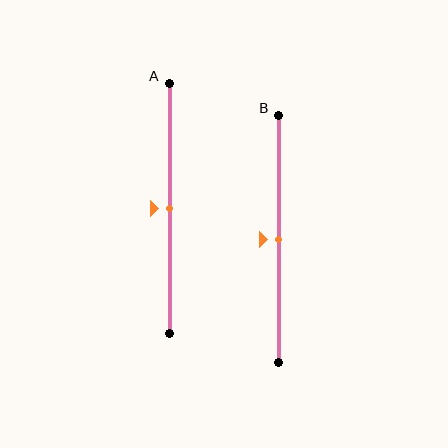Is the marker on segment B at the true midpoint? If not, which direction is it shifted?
Yes, the marker on segment B is at the true midpoint.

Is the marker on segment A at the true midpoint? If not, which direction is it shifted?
Yes, the marker on segment A is at the true midpoint.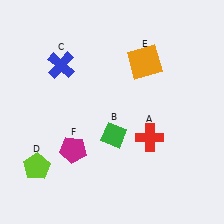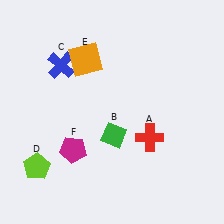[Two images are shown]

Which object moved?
The orange square (E) moved left.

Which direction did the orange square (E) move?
The orange square (E) moved left.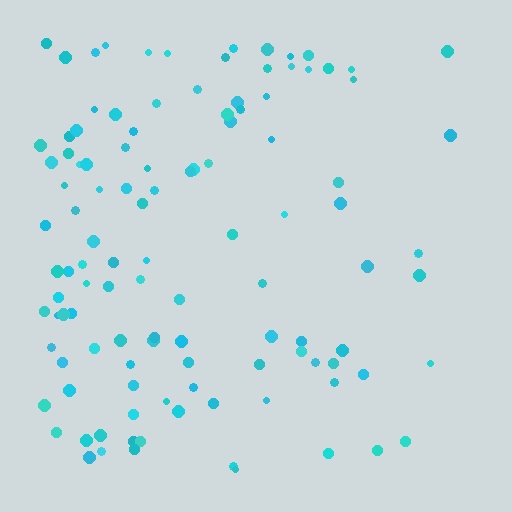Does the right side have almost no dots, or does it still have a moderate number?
Still a moderate number, just noticeably fewer than the left.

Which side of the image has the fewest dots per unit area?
The right.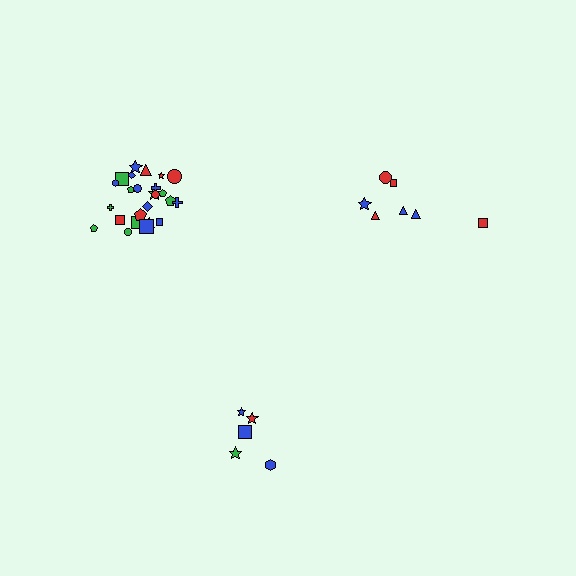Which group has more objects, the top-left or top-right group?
The top-left group.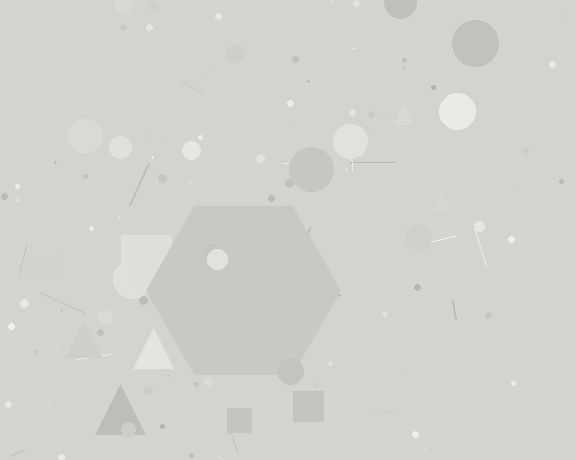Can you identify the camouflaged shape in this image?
The camouflaged shape is a hexagon.